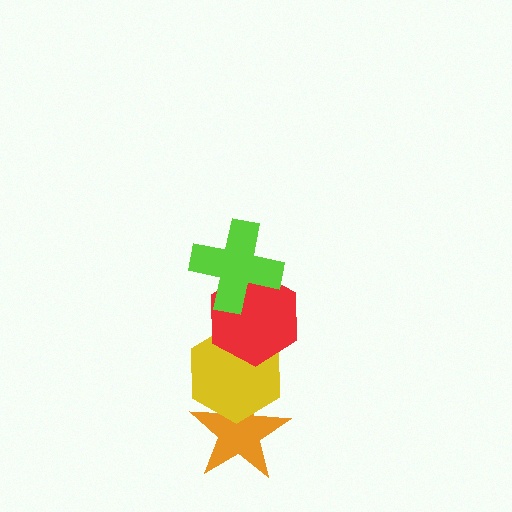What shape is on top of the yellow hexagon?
The red hexagon is on top of the yellow hexagon.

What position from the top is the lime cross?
The lime cross is 1st from the top.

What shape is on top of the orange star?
The yellow hexagon is on top of the orange star.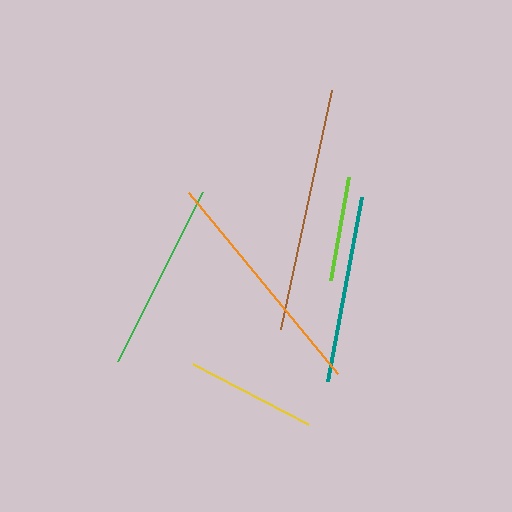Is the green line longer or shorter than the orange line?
The orange line is longer than the green line.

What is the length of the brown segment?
The brown segment is approximately 245 pixels long.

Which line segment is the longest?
The brown line is the longest at approximately 245 pixels.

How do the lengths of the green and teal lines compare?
The green and teal lines are approximately the same length.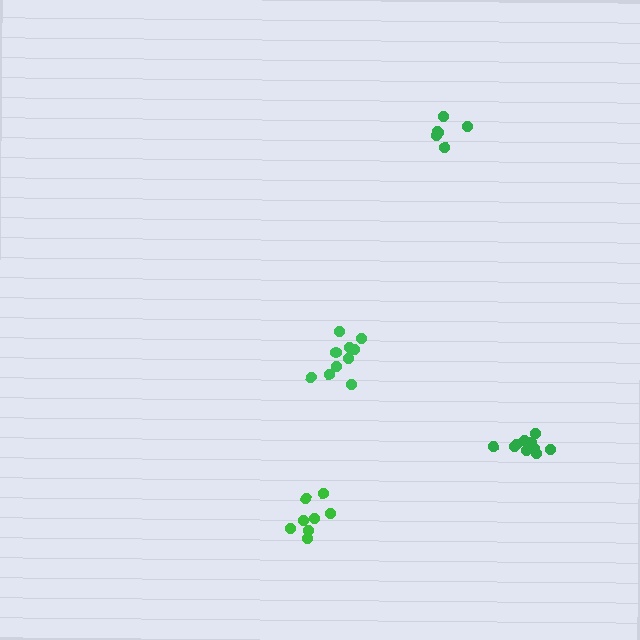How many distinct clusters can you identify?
There are 4 distinct clusters.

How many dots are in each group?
Group 1: 6 dots, Group 2: 10 dots, Group 3: 10 dots, Group 4: 8 dots (34 total).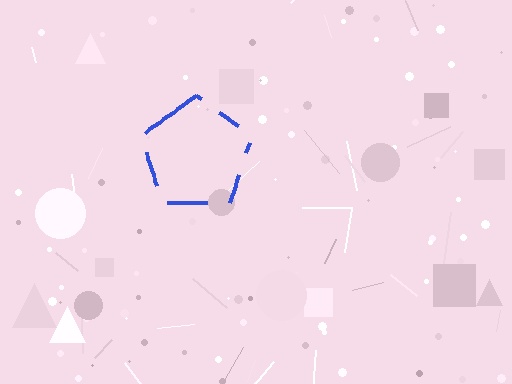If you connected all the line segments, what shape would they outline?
They would outline a pentagon.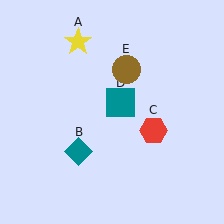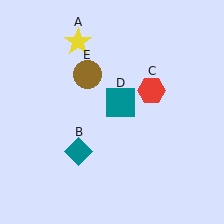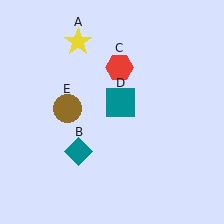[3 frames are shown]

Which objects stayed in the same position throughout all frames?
Yellow star (object A) and teal diamond (object B) and teal square (object D) remained stationary.